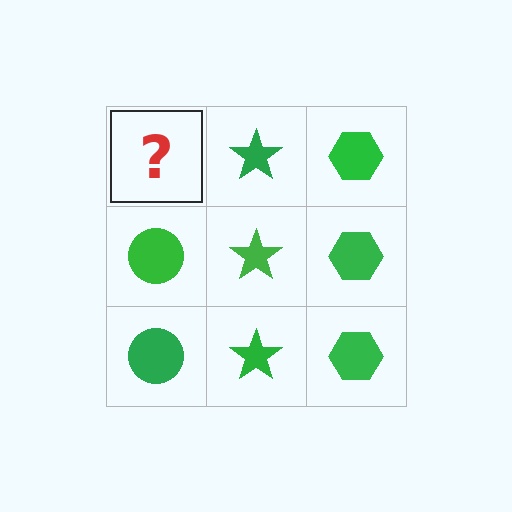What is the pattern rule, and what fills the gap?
The rule is that each column has a consistent shape. The gap should be filled with a green circle.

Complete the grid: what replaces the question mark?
The question mark should be replaced with a green circle.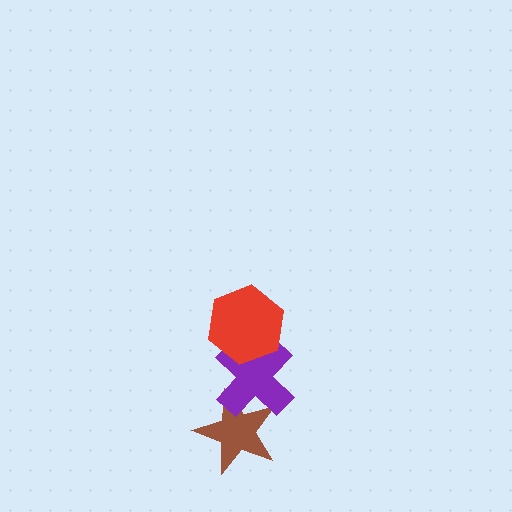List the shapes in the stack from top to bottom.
From top to bottom: the red hexagon, the purple cross, the brown star.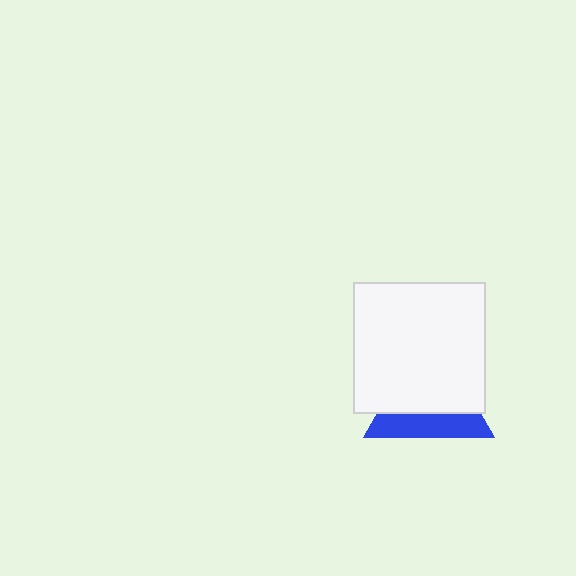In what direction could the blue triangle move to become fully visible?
The blue triangle could move down. That would shift it out from behind the white square entirely.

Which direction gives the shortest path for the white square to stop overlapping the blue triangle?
Moving up gives the shortest separation.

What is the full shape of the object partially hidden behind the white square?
The partially hidden object is a blue triangle.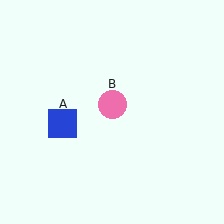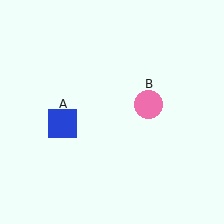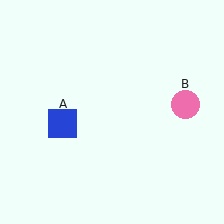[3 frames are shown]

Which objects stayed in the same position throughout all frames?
Blue square (object A) remained stationary.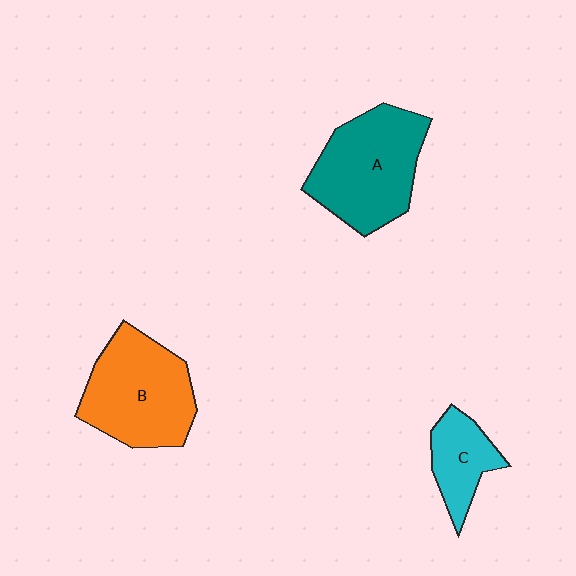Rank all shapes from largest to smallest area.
From largest to smallest: A (teal), B (orange), C (cyan).